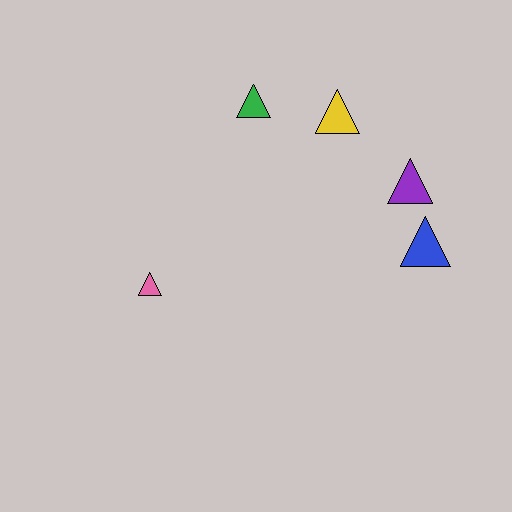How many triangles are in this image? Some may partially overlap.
There are 5 triangles.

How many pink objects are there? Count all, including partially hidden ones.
There is 1 pink object.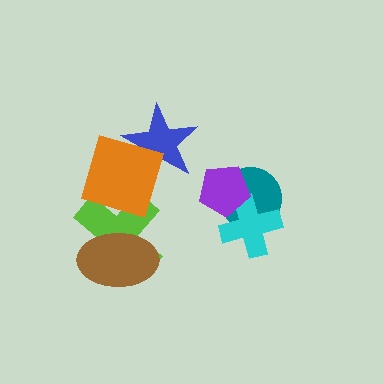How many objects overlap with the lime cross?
2 objects overlap with the lime cross.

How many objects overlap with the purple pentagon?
2 objects overlap with the purple pentagon.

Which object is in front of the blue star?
The orange square is in front of the blue star.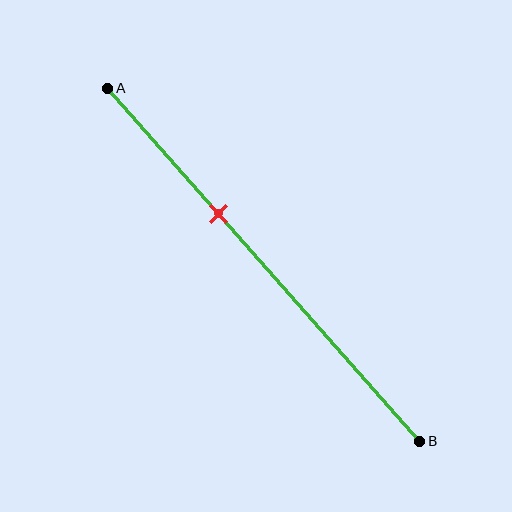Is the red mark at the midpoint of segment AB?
No, the mark is at about 35% from A, not at the 50% midpoint.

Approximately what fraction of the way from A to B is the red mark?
The red mark is approximately 35% of the way from A to B.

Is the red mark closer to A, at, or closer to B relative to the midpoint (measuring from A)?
The red mark is closer to point A than the midpoint of segment AB.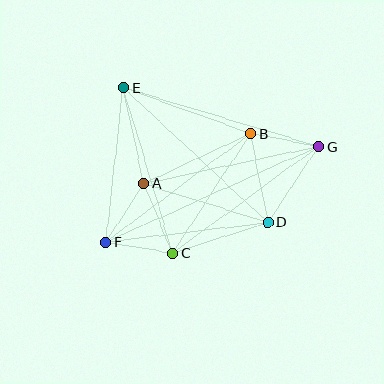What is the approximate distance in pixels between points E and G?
The distance between E and G is approximately 204 pixels.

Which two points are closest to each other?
Points C and F are closest to each other.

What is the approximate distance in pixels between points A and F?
The distance between A and F is approximately 70 pixels.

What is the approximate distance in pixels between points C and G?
The distance between C and G is approximately 180 pixels.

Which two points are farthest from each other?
Points F and G are farthest from each other.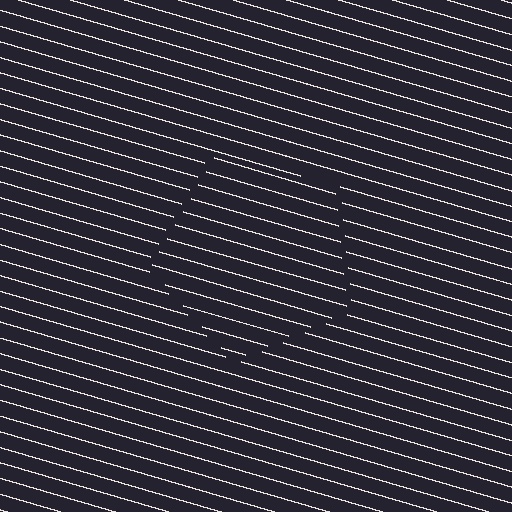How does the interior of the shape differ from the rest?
The interior of the shape contains the same grating, shifted by half a period — the contour is defined by the phase discontinuity where line-ends from the inner and outer gratings abut.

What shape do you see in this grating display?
An illusory pentagon. The interior of the shape contains the same grating, shifted by half a period — the contour is defined by the phase discontinuity where line-ends from the inner and outer gratings abut.